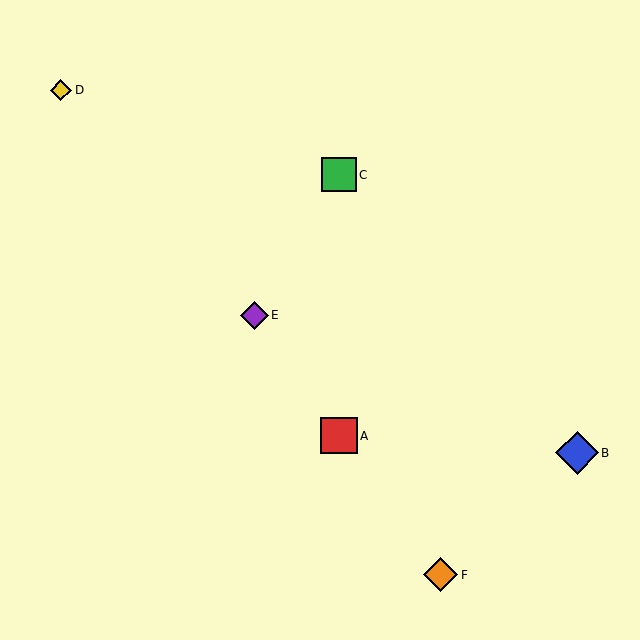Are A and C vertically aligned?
Yes, both are at x≈339.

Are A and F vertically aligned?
No, A is at x≈339 and F is at x≈440.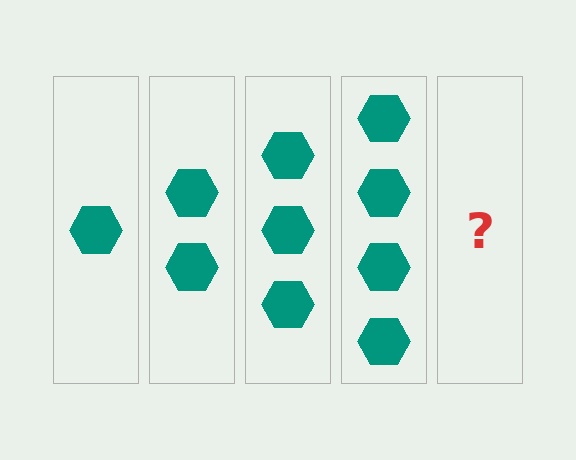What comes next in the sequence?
The next element should be 5 hexagons.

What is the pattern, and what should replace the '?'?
The pattern is that each step adds one more hexagon. The '?' should be 5 hexagons.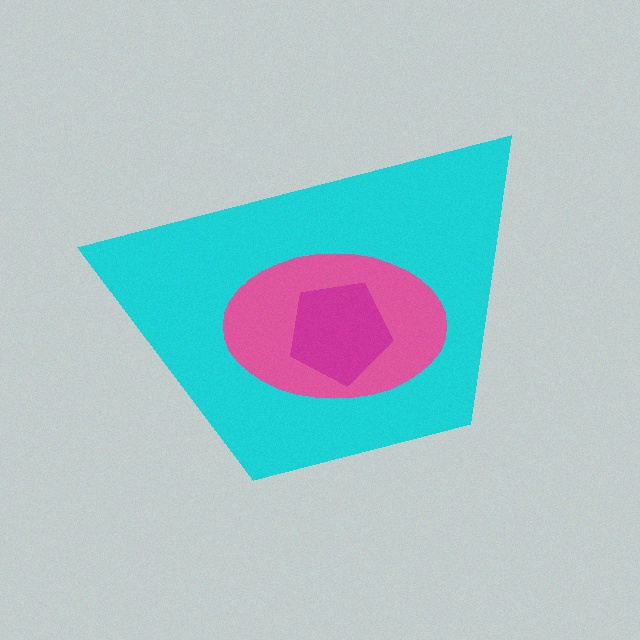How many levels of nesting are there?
3.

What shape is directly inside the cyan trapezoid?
The pink ellipse.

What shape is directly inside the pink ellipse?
The magenta pentagon.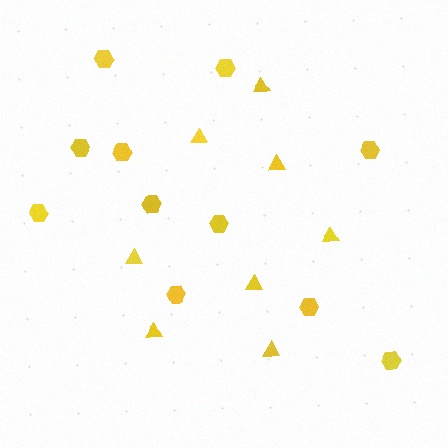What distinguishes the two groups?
There are 2 groups: one group of triangles (8) and one group of hexagons (11).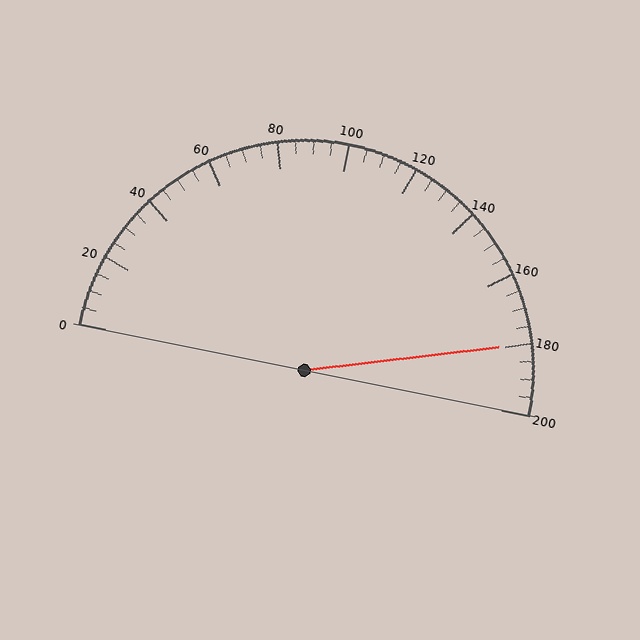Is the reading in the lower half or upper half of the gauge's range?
The reading is in the upper half of the range (0 to 200).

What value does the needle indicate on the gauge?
The needle indicates approximately 180.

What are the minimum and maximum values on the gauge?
The gauge ranges from 0 to 200.